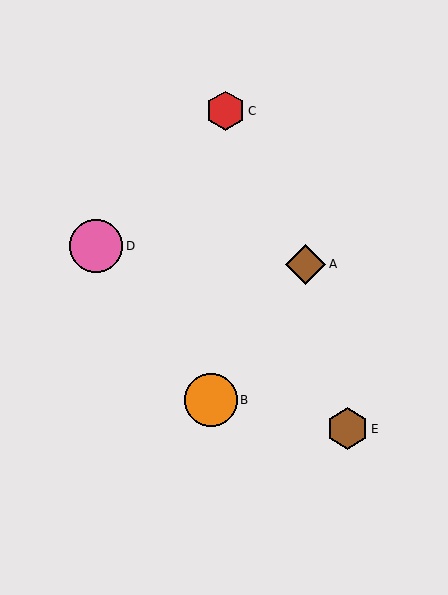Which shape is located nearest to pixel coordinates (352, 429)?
The brown hexagon (labeled E) at (348, 429) is nearest to that location.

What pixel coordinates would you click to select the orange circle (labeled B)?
Click at (211, 400) to select the orange circle B.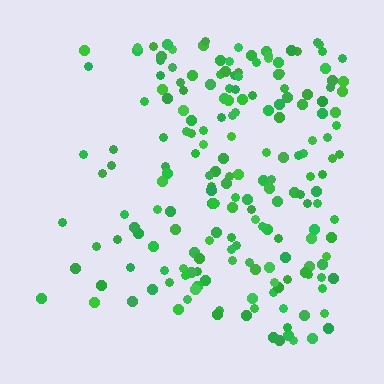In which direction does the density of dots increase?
From left to right, with the right side densest.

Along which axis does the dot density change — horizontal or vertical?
Horizontal.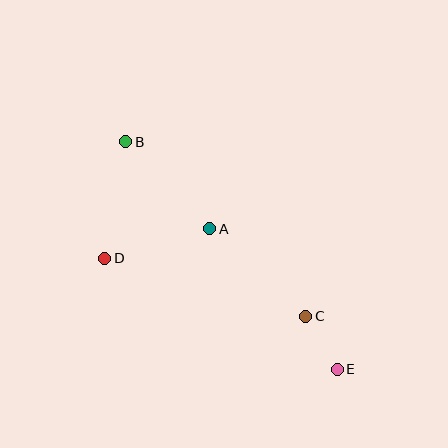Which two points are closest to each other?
Points C and E are closest to each other.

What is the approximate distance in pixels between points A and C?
The distance between A and C is approximately 130 pixels.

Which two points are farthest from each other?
Points B and E are farthest from each other.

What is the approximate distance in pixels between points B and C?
The distance between B and C is approximately 251 pixels.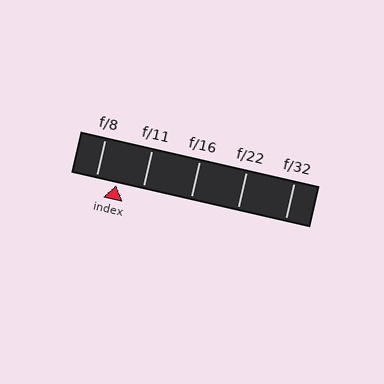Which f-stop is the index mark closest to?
The index mark is closest to f/8.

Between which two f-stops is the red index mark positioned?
The index mark is between f/8 and f/11.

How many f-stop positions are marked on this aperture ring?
There are 5 f-stop positions marked.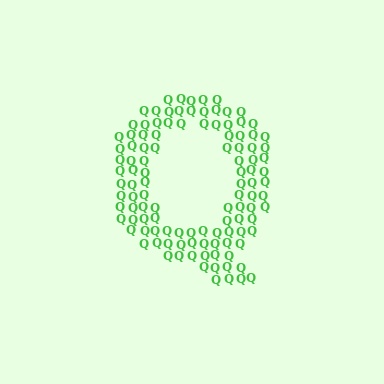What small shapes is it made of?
It is made of small letter Q's.